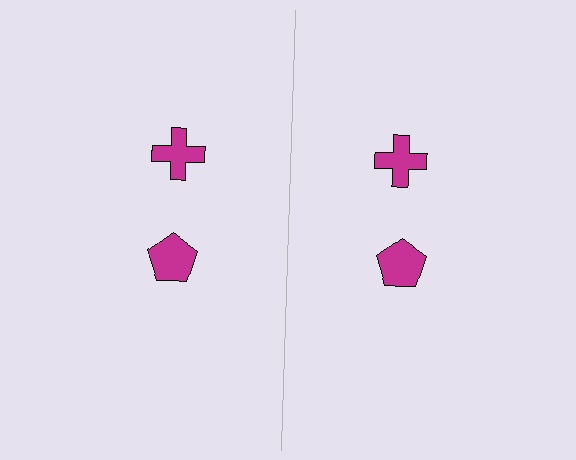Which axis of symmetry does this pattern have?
The pattern has a vertical axis of symmetry running through the center of the image.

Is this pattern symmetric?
Yes, this pattern has bilateral (reflection) symmetry.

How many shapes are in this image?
There are 4 shapes in this image.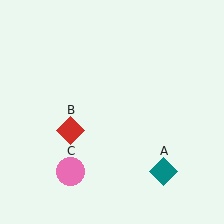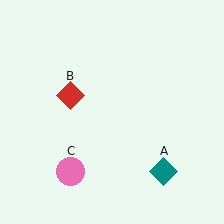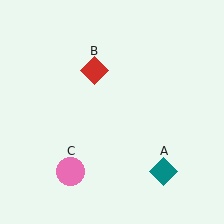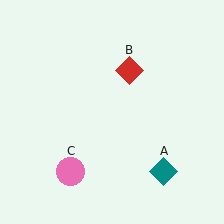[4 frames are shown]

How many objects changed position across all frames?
1 object changed position: red diamond (object B).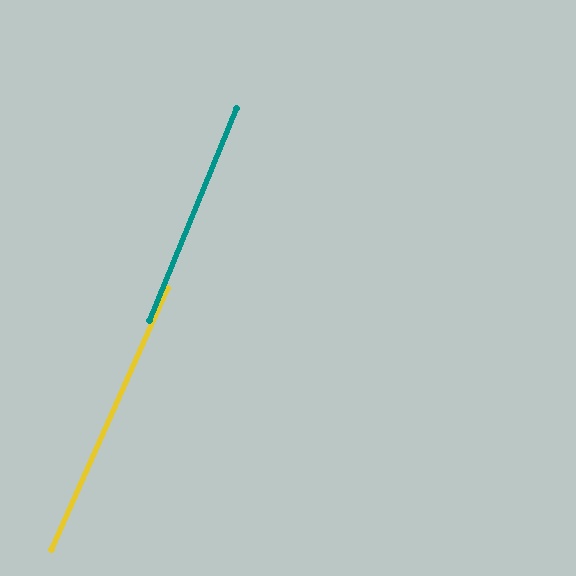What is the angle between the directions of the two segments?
Approximately 2 degrees.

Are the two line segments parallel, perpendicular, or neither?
Parallel — their directions differ by only 1.7°.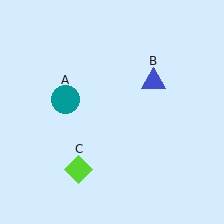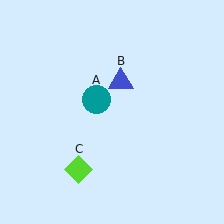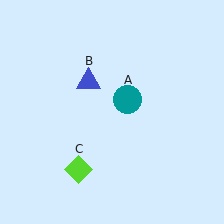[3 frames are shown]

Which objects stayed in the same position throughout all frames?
Lime diamond (object C) remained stationary.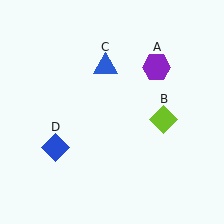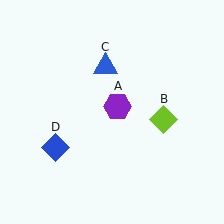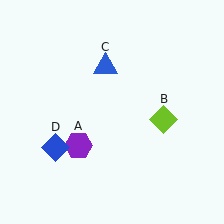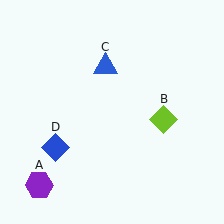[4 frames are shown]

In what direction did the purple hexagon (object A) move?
The purple hexagon (object A) moved down and to the left.